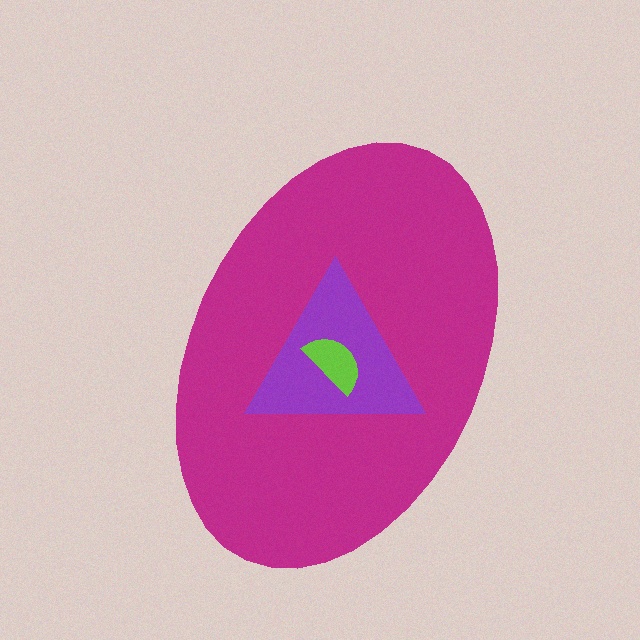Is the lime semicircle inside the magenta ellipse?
Yes.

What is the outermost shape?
The magenta ellipse.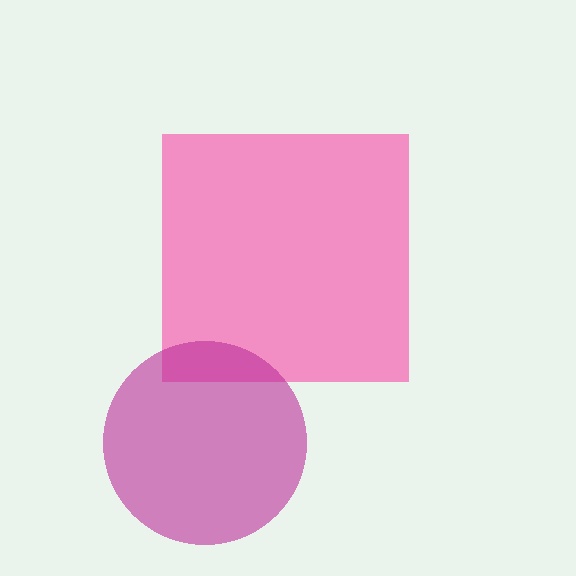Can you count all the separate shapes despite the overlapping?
Yes, there are 2 separate shapes.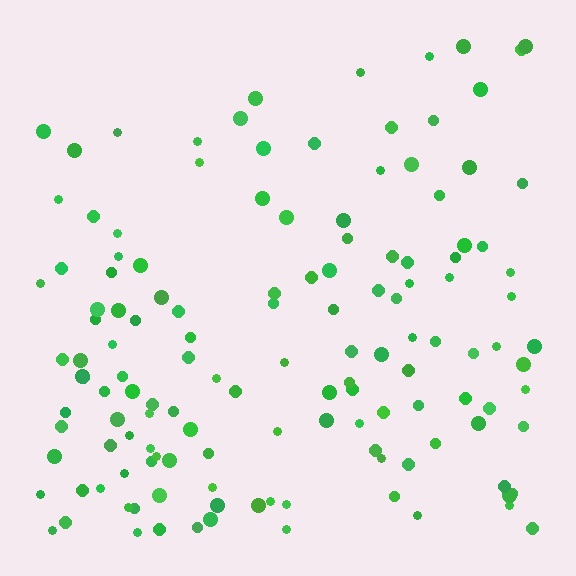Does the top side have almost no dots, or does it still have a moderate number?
Still a moderate number, just noticeably fewer than the bottom.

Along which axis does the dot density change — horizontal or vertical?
Vertical.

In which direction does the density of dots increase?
From top to bottom, with the bottom side densest.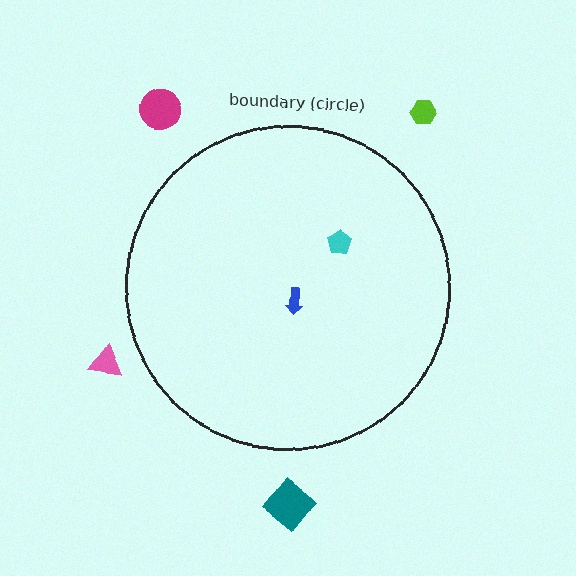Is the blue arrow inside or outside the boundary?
Inside.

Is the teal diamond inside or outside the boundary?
Outside.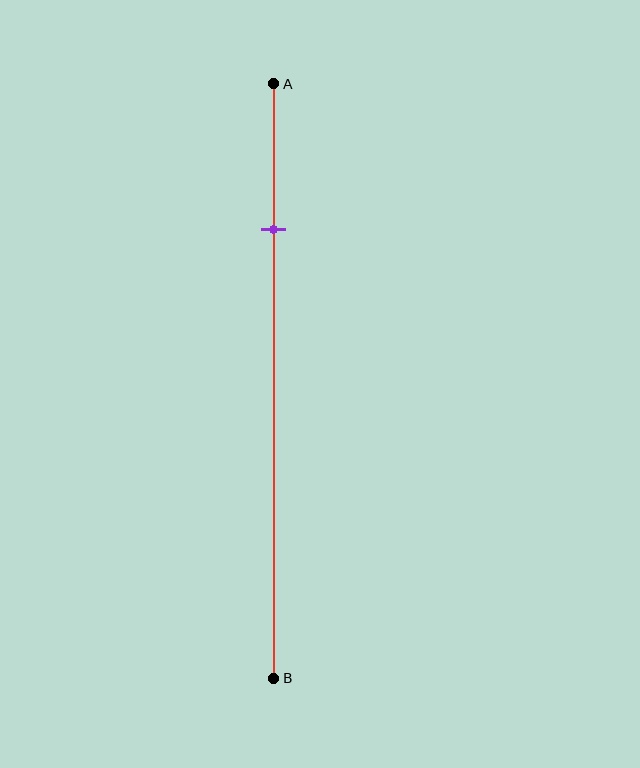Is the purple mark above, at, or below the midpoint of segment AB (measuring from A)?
The purple mark is above the midpoint of segment AB.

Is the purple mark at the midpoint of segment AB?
No, the mark is at about 25% from A, not at the 50% midpoint.